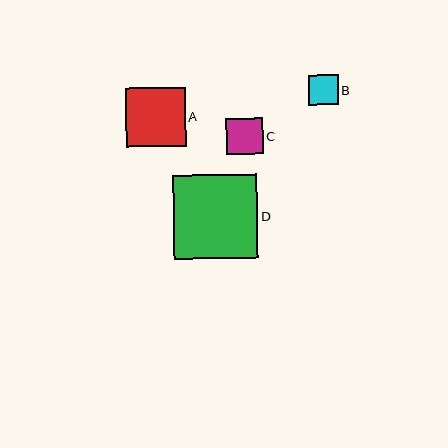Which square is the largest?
Square D is the largest with a size of approximately 84 pixels.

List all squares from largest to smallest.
From largest to smallest: D, A, C, B.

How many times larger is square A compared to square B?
Square A is approximately 2.0 times the size of square B.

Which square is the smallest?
Square B is the smallest with a size of approximately 30 pixels.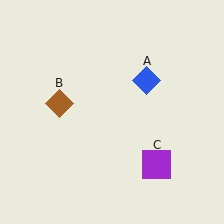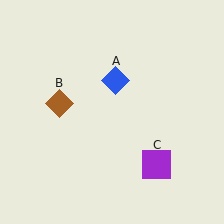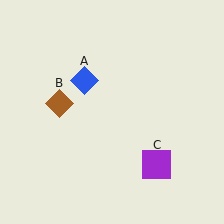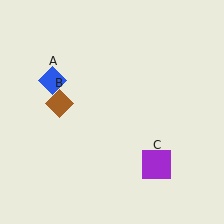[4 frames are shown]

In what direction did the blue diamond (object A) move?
The blue diamond (object A) moved left.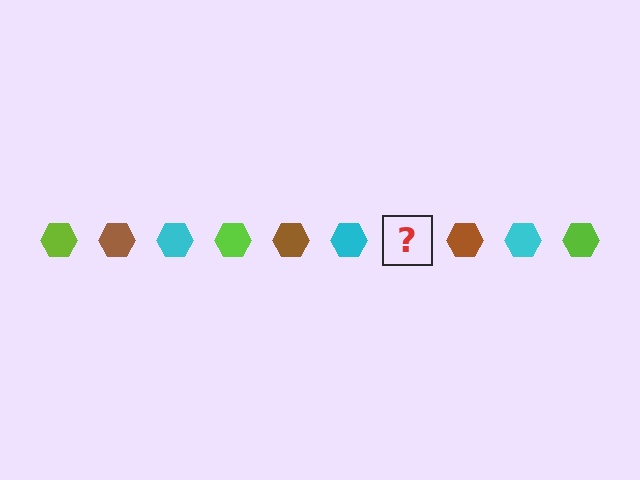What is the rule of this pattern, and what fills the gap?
The rule is that the pattern cycles through lime, brown, cyan hexagons. The gap should be filled with a lime hexagon.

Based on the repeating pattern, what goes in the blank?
The blank should be a lime hexagon.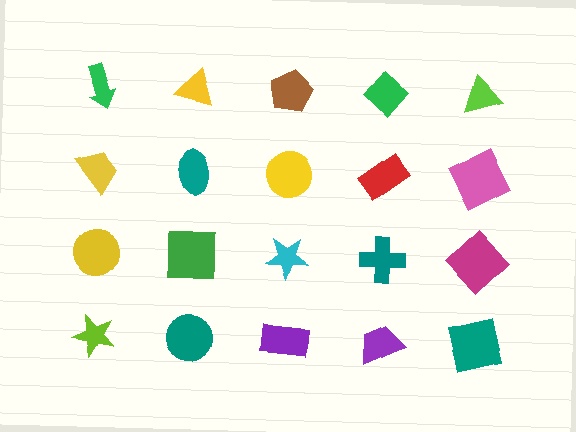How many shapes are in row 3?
5 shapes.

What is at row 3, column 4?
A teal cross.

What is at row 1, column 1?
A green arrow.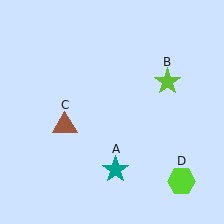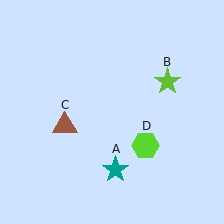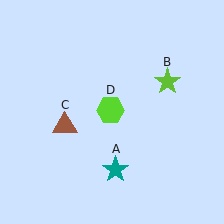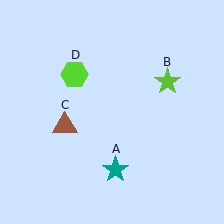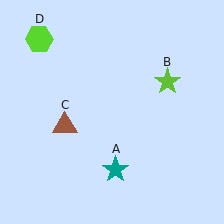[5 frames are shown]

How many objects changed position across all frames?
1 object changed position: lime hexagon (object D).